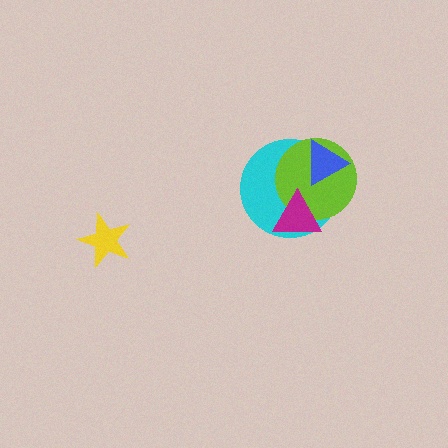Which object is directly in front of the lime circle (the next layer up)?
The blue triangle is directly in front of the lime circle.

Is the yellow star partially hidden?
No, no other shape covers it.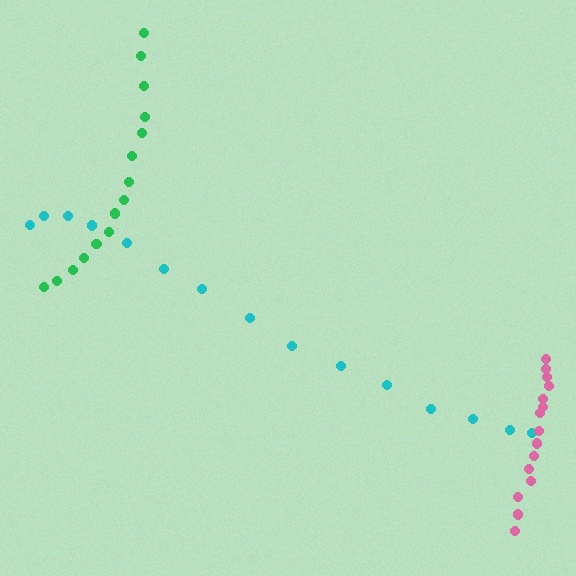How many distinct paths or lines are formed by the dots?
There are 3 distinct paths.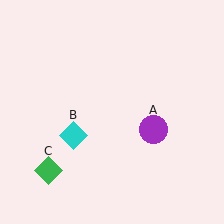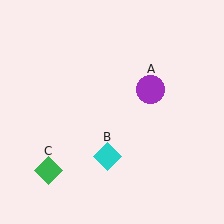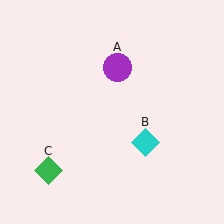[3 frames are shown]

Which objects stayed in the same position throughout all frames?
Green diamond (object C) remained stationary.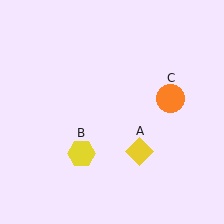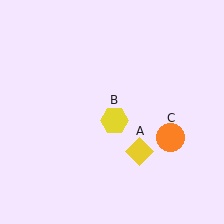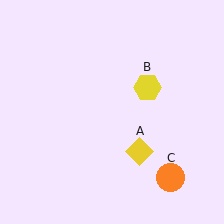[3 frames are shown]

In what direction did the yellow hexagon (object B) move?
The yellow hexagon (object B) moved up and to the right.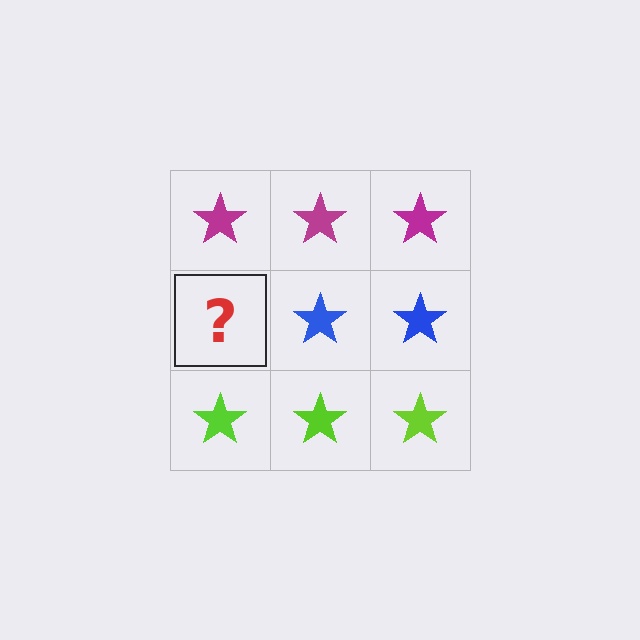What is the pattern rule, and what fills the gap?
The rule is that each row has a consistent color. The gap should be filled with a blue star.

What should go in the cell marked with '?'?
The missing cell should contain a blue star.